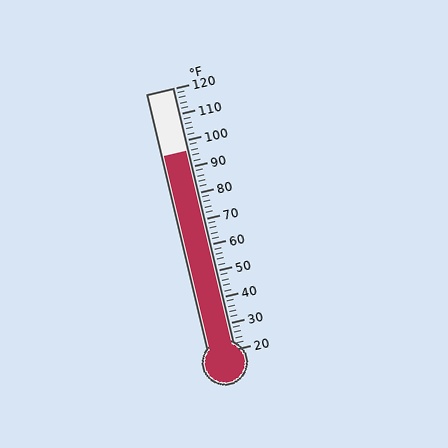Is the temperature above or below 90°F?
The temperature is above 90°F.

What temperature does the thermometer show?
The thermometer shows approximately 96°F.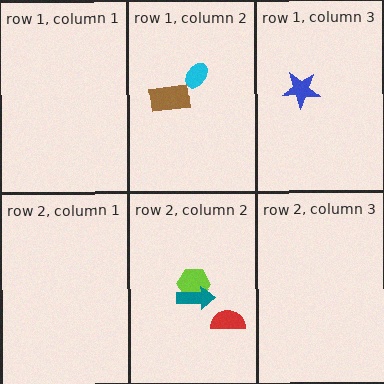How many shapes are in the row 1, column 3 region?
1.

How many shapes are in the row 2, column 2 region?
3.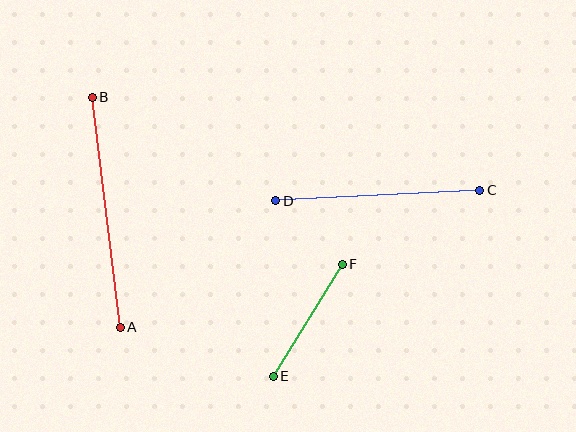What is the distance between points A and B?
The distance is approximately 232 pixels.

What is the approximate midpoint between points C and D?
The midpoint is at approximately (378, 196) pixels.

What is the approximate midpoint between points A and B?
The midpoint is at approximately (106, 212) pixels.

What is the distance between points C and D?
The distance is approximately 204 pixels.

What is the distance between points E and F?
The distance is approximately 132 pixels.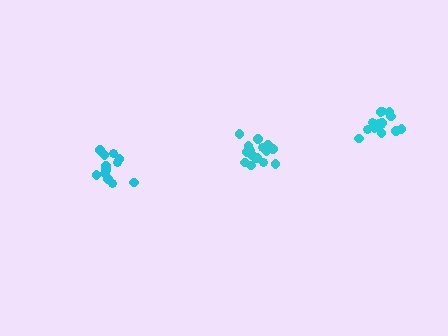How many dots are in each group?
Group 1: 19 dots, Group 2: 14 dots, Group 3: 15 dots (48 total).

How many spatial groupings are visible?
There are 3 spatial groupings.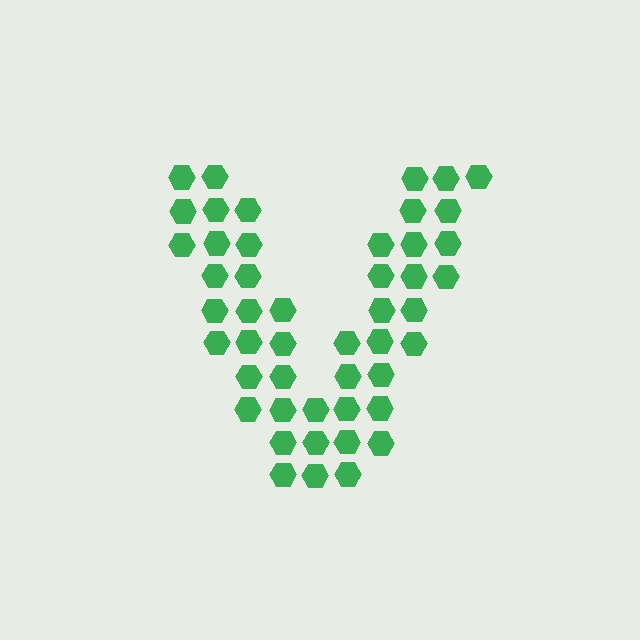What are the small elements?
The small elements are hexagons.